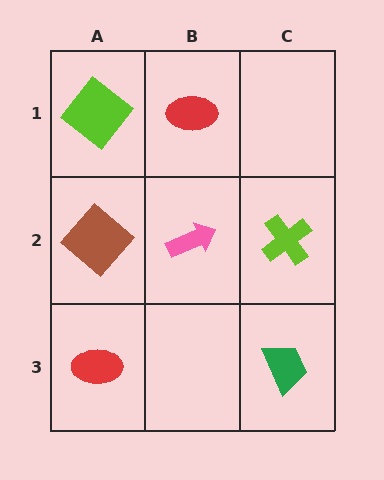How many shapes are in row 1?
2 shapes.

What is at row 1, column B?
A red ellipse.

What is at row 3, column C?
A green trapezoid.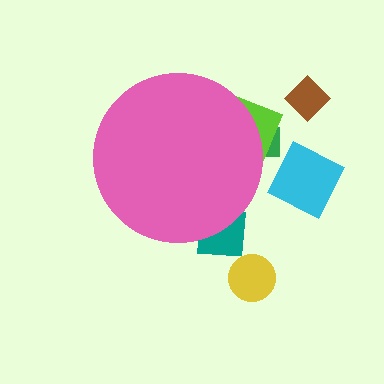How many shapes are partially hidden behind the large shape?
3 shapes are partially hidden.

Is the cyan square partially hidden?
No, the cyan square is fully visible.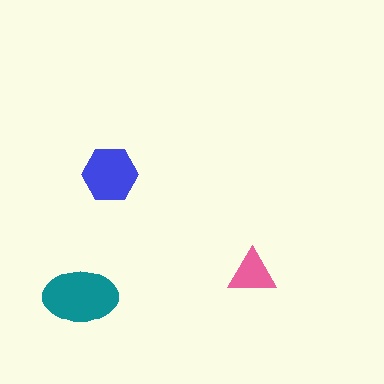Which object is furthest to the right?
The pink triangle is rightmost.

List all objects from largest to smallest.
The teal ellipse, the blue hexagon, the pink triangle.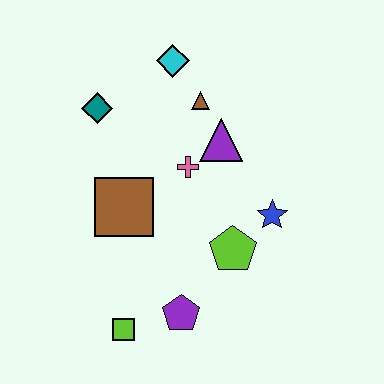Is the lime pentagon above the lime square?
Yes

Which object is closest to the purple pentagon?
The lime square is closest to the purple pentagon.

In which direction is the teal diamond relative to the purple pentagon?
The teal diamond is above the purple pentagon.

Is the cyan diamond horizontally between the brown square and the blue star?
Yes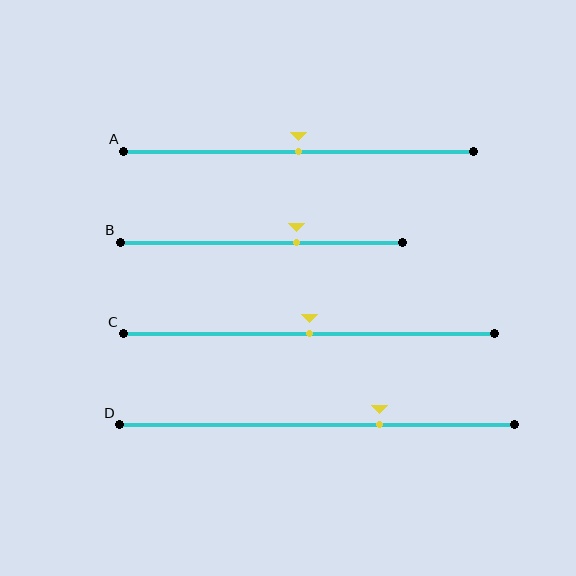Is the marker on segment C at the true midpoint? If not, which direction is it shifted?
Yes, the marker on segment C is at the true midpoint.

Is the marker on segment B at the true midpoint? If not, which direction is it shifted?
No, the marker on segment B is shifted to the right by about 13% of the segment length.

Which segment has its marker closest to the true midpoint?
Segment A has its marker closest to the true midpoint.